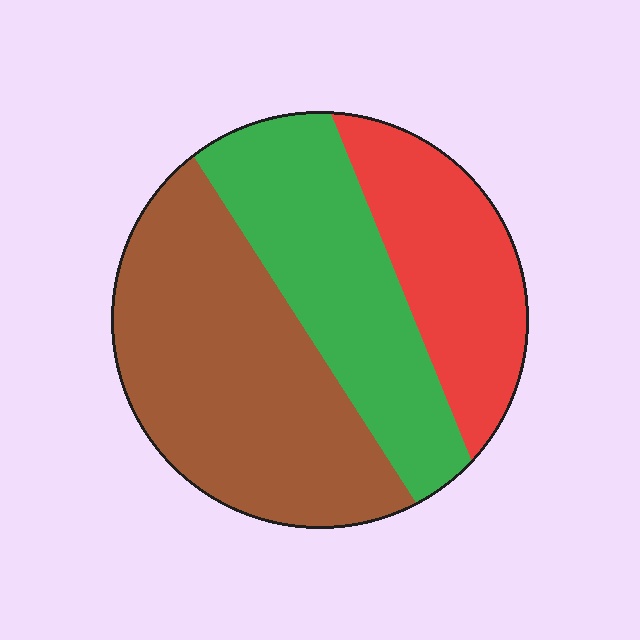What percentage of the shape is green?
Green takes up about one third (1/3) of the shape.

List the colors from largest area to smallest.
From largest to smallest: brown, green, red.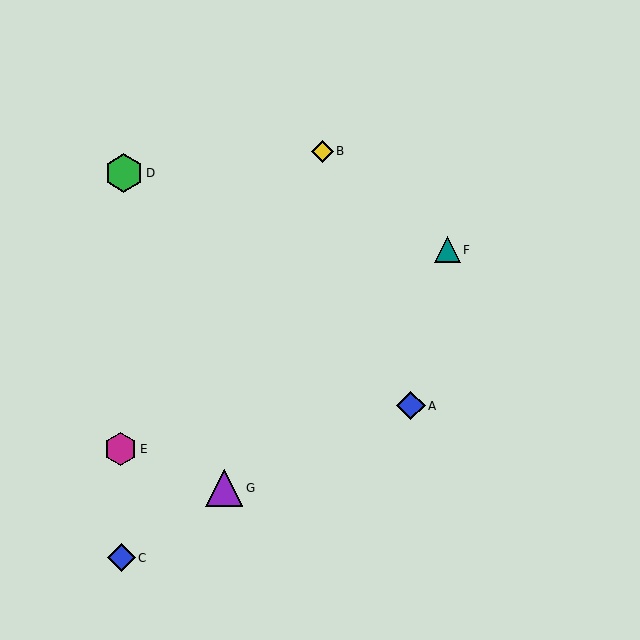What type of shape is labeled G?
Shape G is a purple triangle.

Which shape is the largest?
The green hexagon (labeled D) is the largest.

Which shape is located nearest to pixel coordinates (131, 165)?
The green hexagon (labeled D) at (124, 173) is nearest to that location.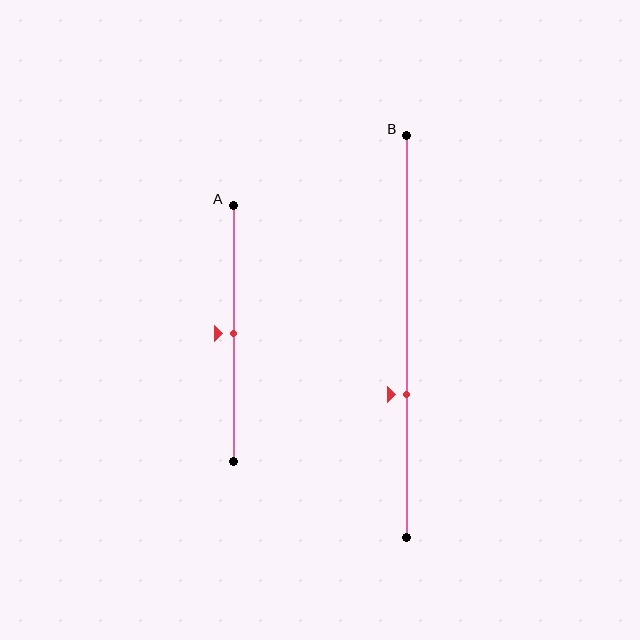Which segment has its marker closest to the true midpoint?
Segment A has its marker closest to the true midpoint.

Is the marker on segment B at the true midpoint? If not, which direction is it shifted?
No, the marker on segment B is shifted downward by about 14% of the segment length.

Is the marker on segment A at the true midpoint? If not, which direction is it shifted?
Yes, the marker on segment A is at the true midpoint.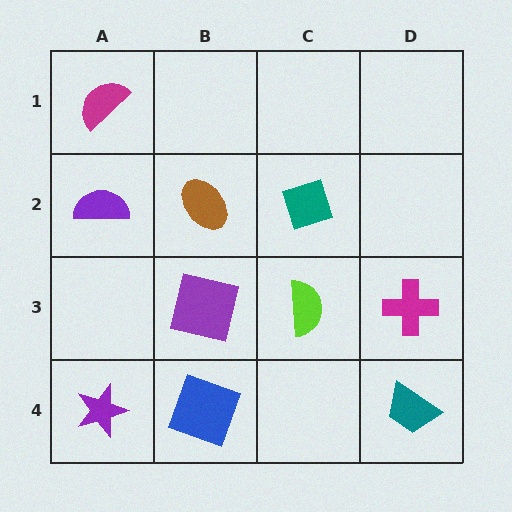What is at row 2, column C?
A teal diamond.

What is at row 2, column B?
A brown ellipse.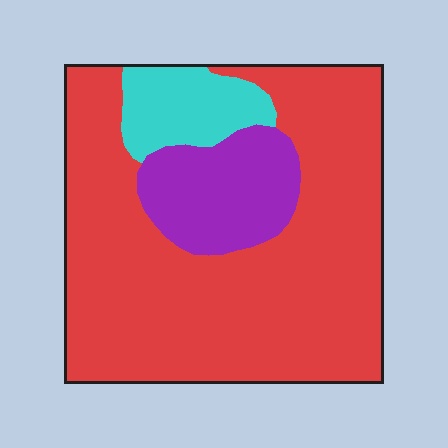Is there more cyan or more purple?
Purple.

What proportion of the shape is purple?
Purple covers around 15% of the shape.